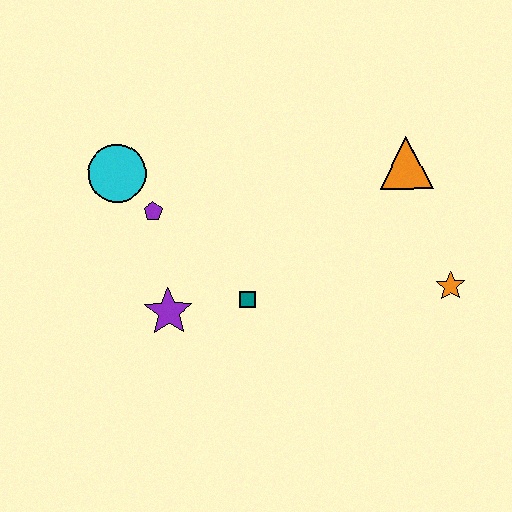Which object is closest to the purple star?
The teal square is closest to the purple star.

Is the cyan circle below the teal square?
No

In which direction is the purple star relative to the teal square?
The purple star is to the left of the teal square.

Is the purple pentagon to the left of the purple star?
Yes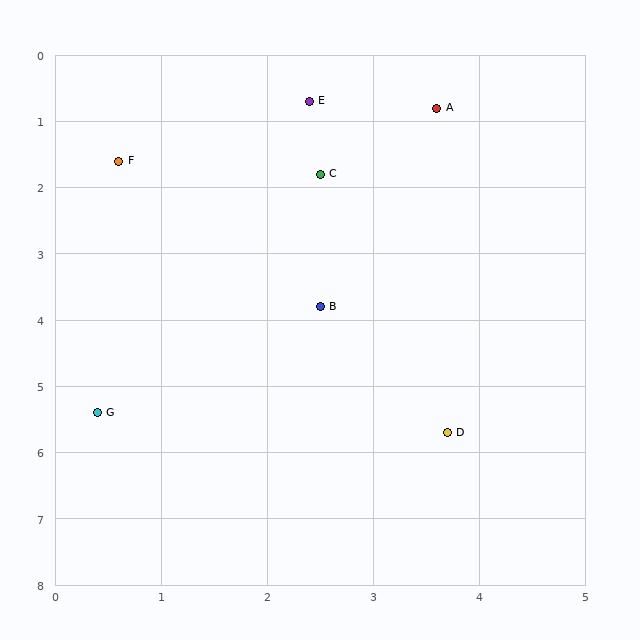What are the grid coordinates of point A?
Point A is at approximately (3.6, 0.8).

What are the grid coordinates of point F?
Point F is at approximately (0.6, 1.6).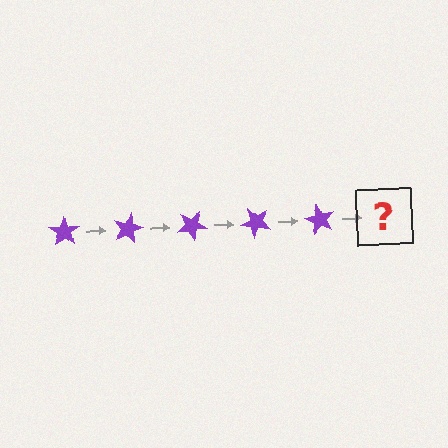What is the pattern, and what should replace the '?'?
The pattern is that the star rotates 15 degrees each step. The '?' should be a purple star rotated 75 degrees.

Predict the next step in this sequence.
The next step is a purple star rotated 75 degrees.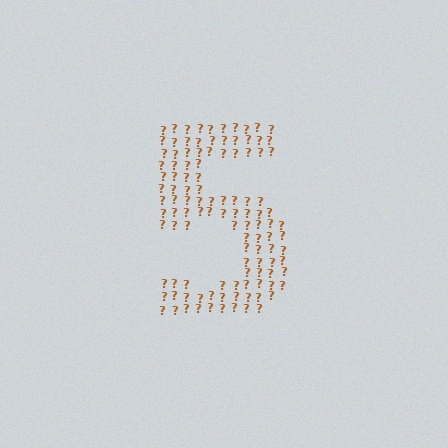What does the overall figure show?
The overall figure shows the digit 5.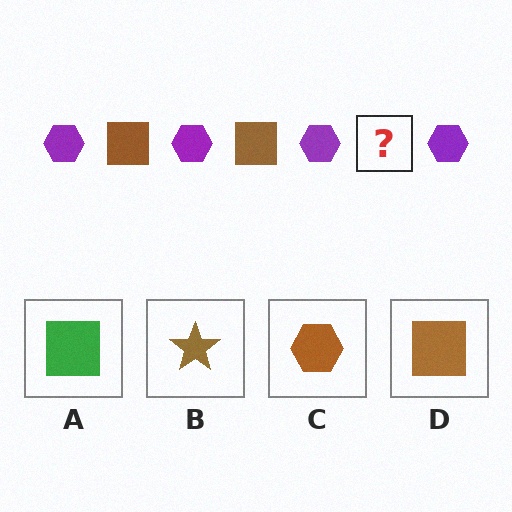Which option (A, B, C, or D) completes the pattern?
D.